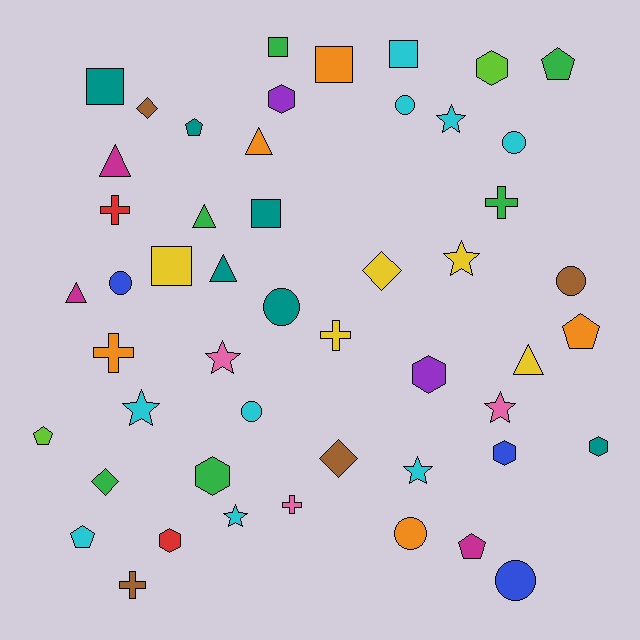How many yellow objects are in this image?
There are 5 yellow objects.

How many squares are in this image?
There are 6 squares.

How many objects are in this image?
There are 50 objects.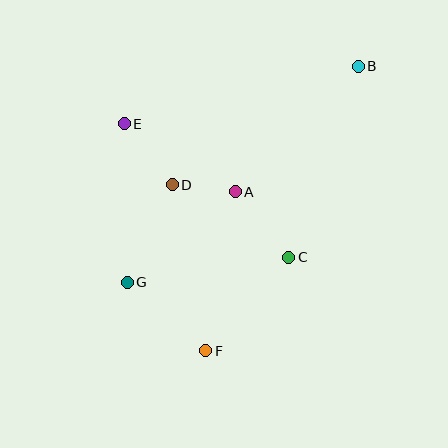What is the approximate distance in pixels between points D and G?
The distance between D and G is approximately 107 pixels.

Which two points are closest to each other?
Points A and D are closest to each other.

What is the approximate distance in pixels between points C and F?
The distance between C and F is approximately 125 pixels.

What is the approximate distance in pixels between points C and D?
The distance between C and D is approximately 137 pixels.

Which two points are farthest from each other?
Points B and F are farthest from each other.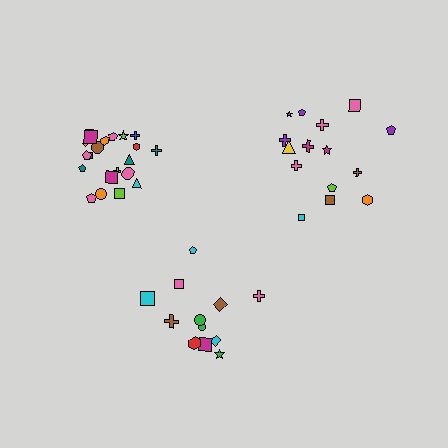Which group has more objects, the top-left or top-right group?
The top-left group.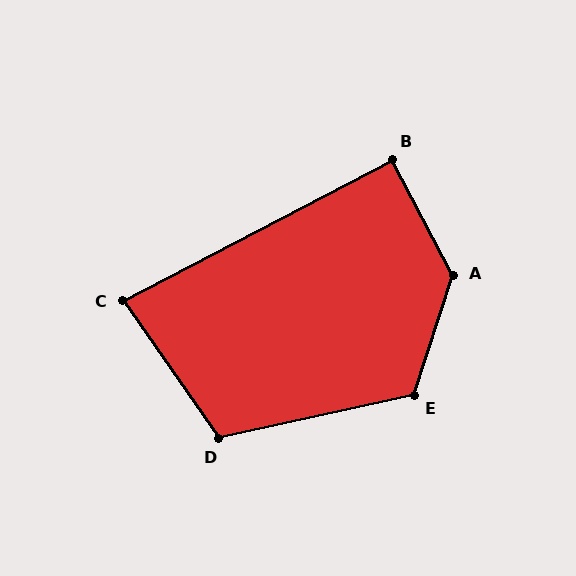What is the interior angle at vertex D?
Approximately 112 degrees (obtuse).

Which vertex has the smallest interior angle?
C, at approximately 83 degrees.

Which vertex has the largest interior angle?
A, at approximately 134 degrees.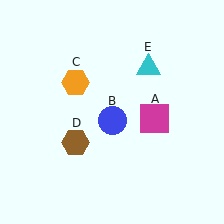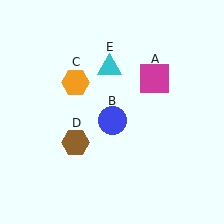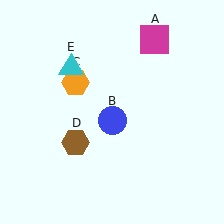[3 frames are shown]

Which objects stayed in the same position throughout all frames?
Blue circle (object B) and orange hexagon (object C) and brown hexagon (object D) remained stationary.